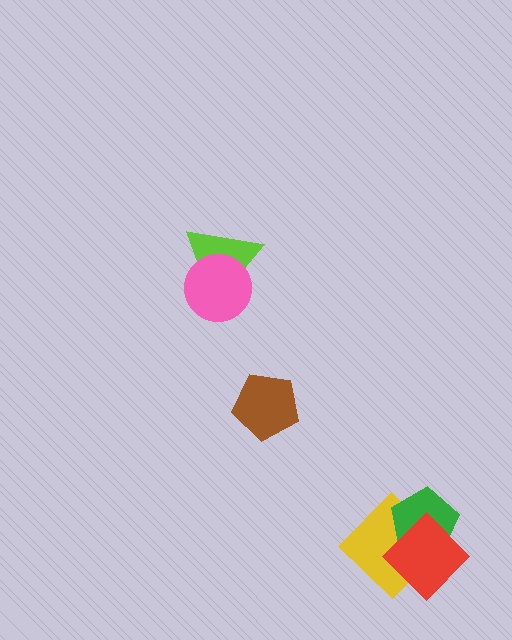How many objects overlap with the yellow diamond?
2 objects overlap with the yellow diamond.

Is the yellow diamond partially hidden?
Yes, it is partially covered by another shape.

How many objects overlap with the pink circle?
1 object overlaps with the pink circle.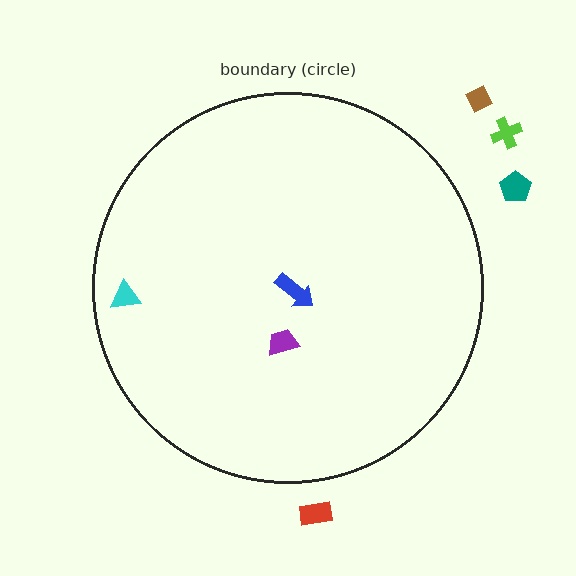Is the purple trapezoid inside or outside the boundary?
Inside.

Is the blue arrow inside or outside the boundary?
Inside.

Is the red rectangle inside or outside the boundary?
Outside.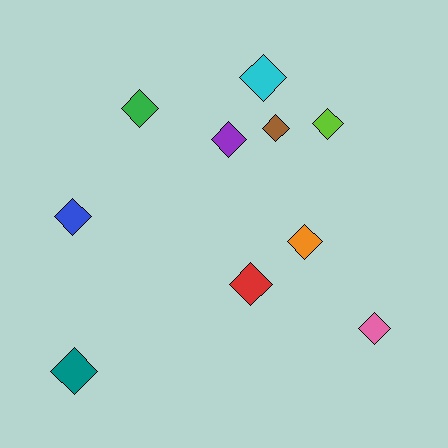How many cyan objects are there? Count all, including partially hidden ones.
There is 1 cyan object.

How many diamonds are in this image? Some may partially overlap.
There are 10 diamonds.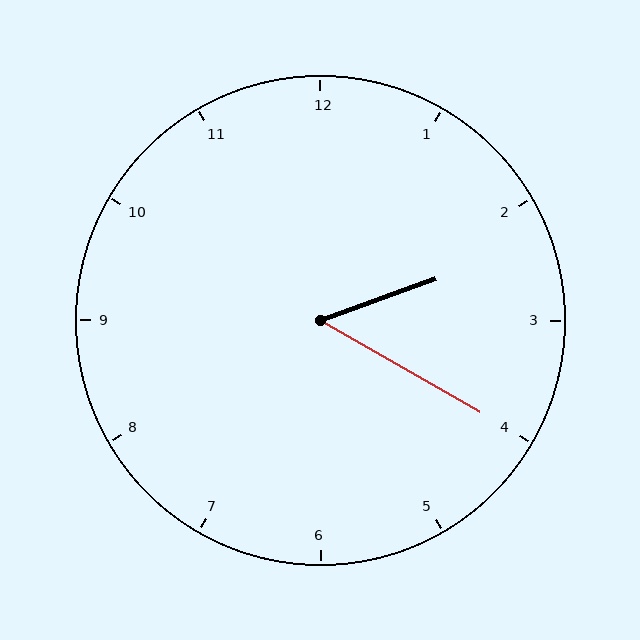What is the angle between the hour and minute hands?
Approximately 50 degrees.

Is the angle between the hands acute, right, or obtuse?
It is acute.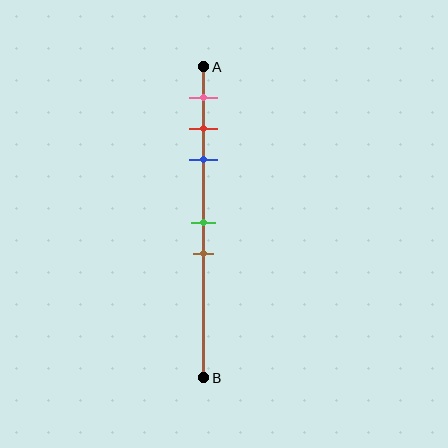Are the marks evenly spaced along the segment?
No, the marks are not evenly spaced.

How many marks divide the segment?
There are 5 marks dividing the segment.